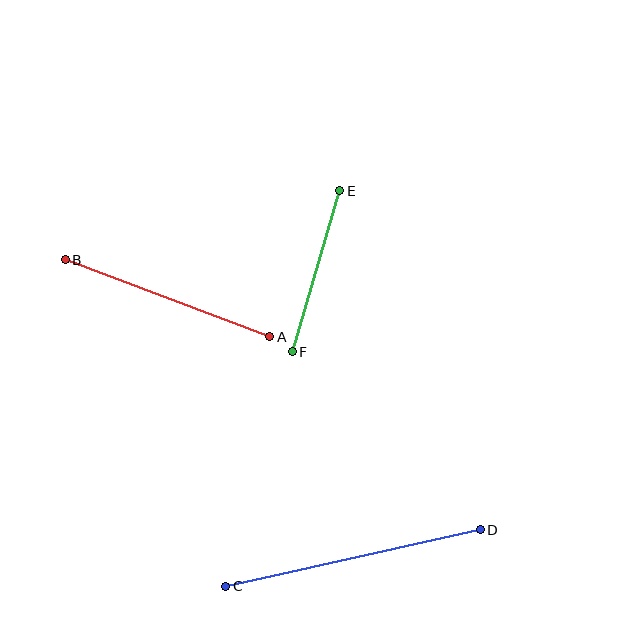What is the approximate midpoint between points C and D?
The midpoint is at approximately (353, 558) pixels.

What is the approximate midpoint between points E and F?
The midpoint is at approximately (316, 271) pixels.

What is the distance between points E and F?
The distance is approximately 168 pixels.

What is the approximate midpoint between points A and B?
The midpoint is at approximately (167, 298) pixels.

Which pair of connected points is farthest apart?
Points C and D are farthest apart.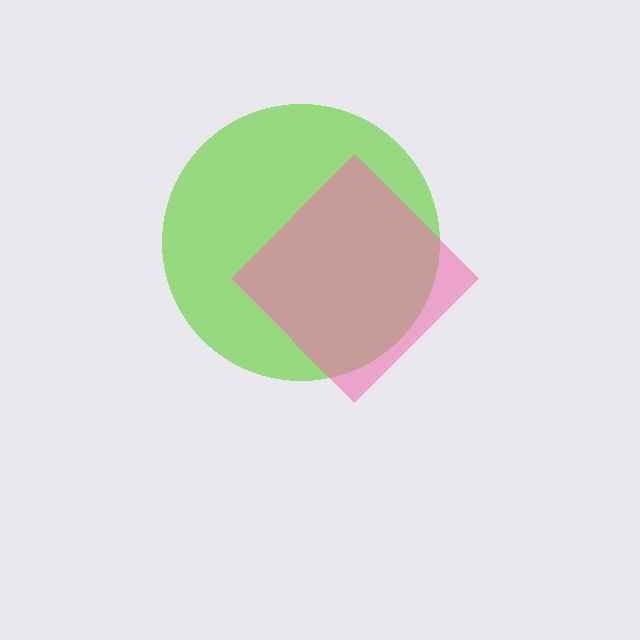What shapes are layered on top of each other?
The layered shapes are: a lime circle, a pink diamond.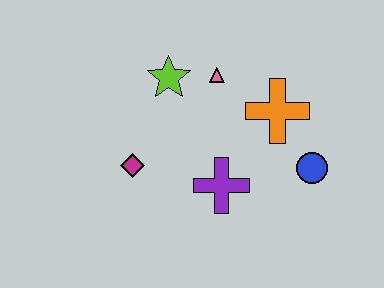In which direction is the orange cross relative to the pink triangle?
The orange cross is to the right of the pink triangle.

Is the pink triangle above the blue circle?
Yes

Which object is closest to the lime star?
The pink triangle is closest to the lime star.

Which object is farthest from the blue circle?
The magenta diamond is farthest from the blue circle.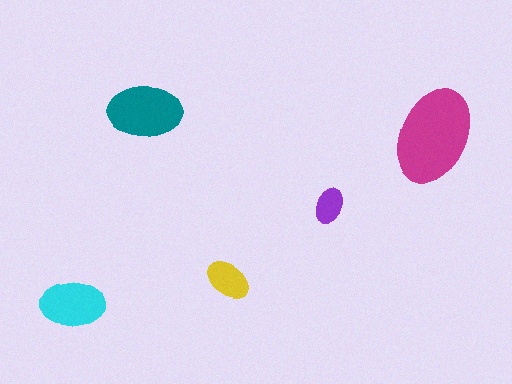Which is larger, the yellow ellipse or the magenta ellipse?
The magenta one.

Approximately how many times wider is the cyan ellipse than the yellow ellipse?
About 1.5 times wider.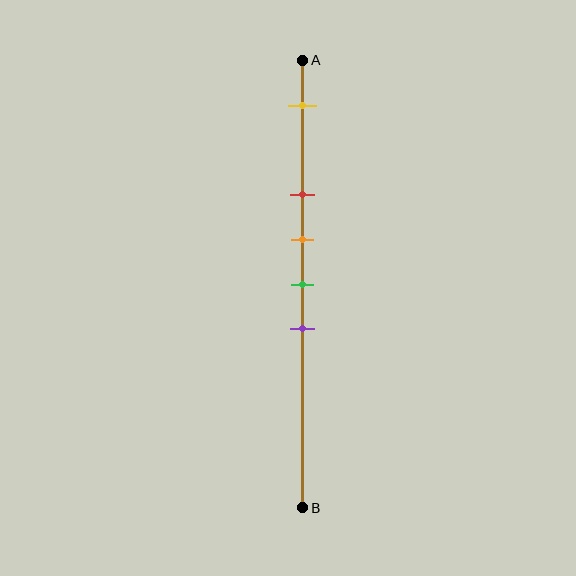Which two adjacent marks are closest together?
The orange and green marks are the closest adjacent pair.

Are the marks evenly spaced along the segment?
No, the marks are not evenly spaced.